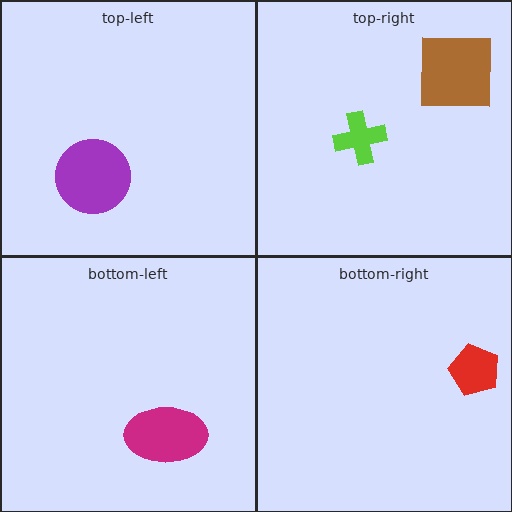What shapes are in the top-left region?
The purple circle.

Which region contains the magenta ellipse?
The bottom-left region.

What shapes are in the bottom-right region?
The red pentagon.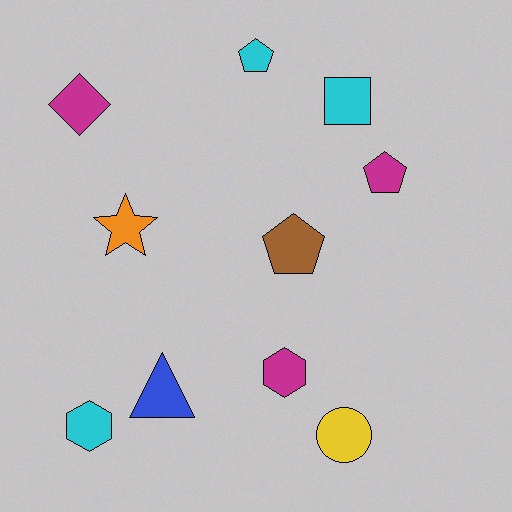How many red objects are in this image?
There are no red objects.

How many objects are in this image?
There are 10 objects.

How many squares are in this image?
There is 1 square.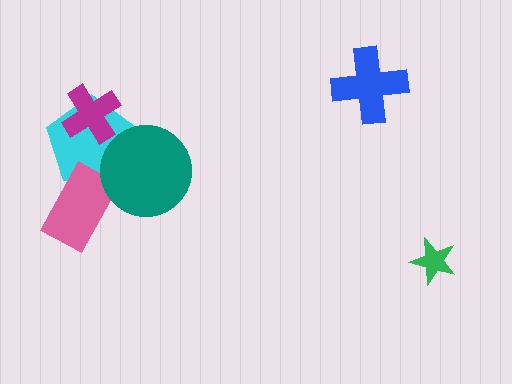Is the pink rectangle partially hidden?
Yes, it is partially covered by another shape.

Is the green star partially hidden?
No, no other shape covers it.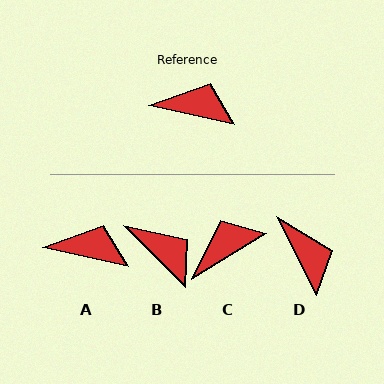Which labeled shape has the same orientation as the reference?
A.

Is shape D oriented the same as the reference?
No, it is off by about 51 degrees.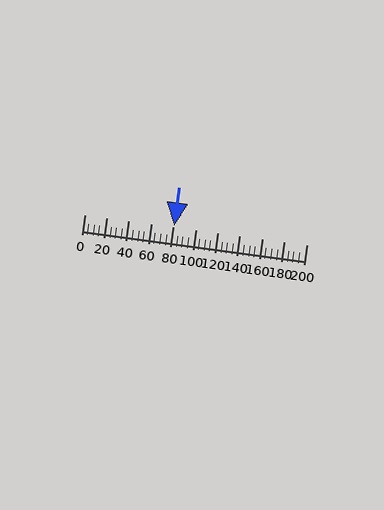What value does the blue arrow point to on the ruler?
The blue arrow points to approximately 81.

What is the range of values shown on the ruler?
The ruler shows values from 0 to 200.